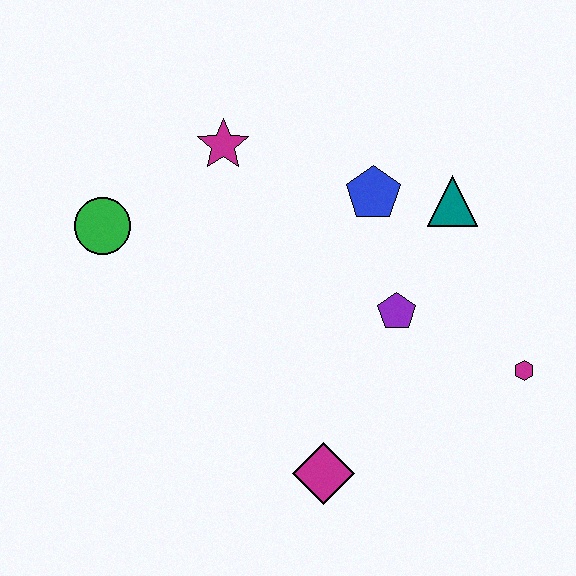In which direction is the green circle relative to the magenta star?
The green circle is to the left of the magenta star.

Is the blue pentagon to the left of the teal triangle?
Yes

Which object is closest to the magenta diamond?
The purple pentagon is closest to the magenta diamond.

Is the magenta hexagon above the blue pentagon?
No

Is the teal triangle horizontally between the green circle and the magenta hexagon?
Yes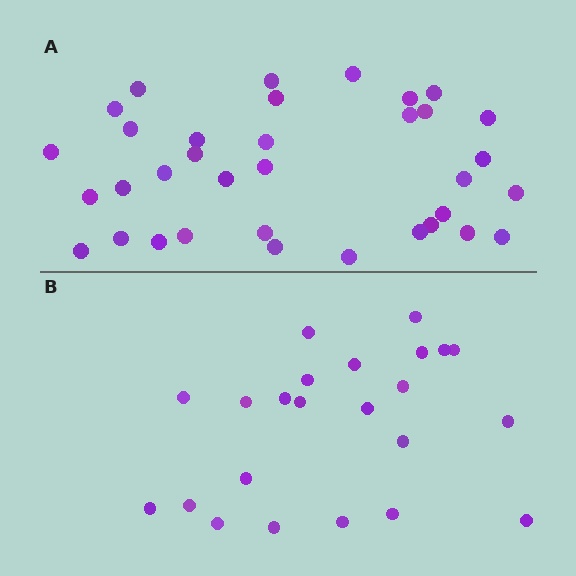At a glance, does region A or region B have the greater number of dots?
Region A (the top region) has more dots.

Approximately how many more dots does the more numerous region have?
Region A has roughly 12 or so more dots than region B.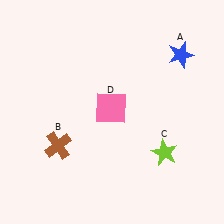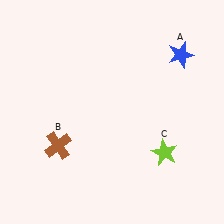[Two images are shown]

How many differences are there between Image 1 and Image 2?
There is 1 difference between the two images.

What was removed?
The pink square (D) was removed in Image 2.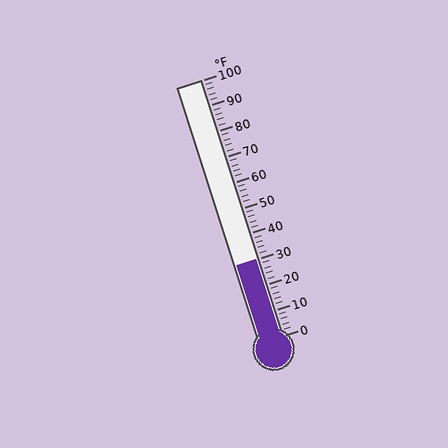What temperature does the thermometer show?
The thermometer shows approximately 30°F.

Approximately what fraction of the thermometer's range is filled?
The thermometer is filled to approximately 30% of its range.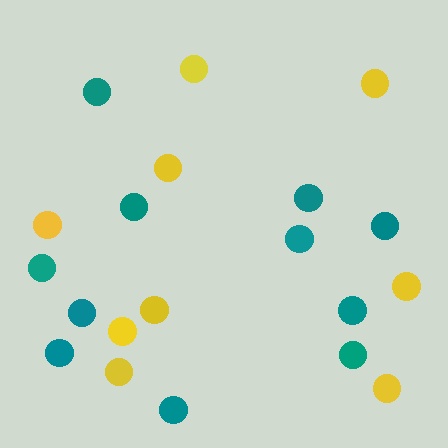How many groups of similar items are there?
There are 2 groups: one group of yellow circles (9) and one group of teal circles (11).